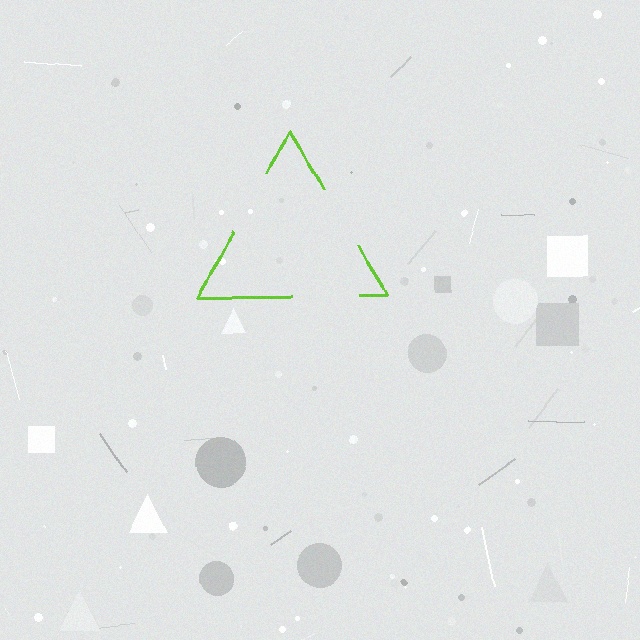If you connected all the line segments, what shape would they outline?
They would outline a triangle.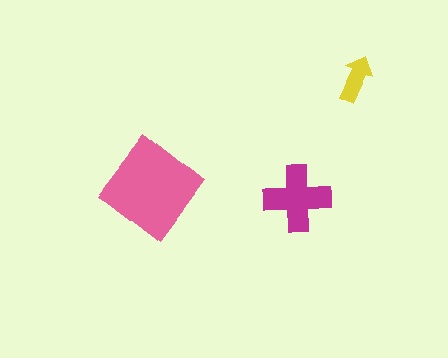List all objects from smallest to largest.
The yellow arrow, the magenta cross, the pink diamond.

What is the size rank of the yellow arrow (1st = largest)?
3rd.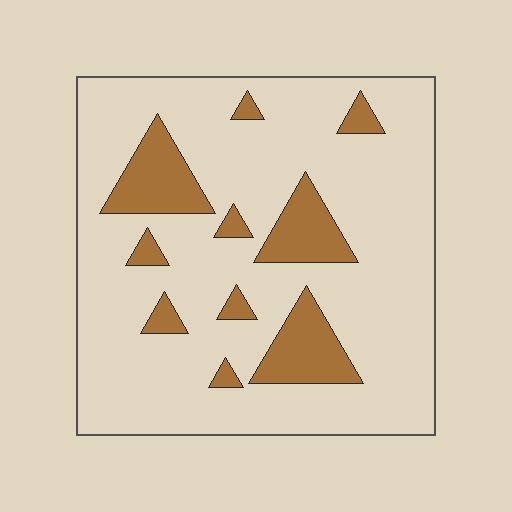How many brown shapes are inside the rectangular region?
10.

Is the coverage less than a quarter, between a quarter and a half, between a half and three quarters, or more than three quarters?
Less than a quarter.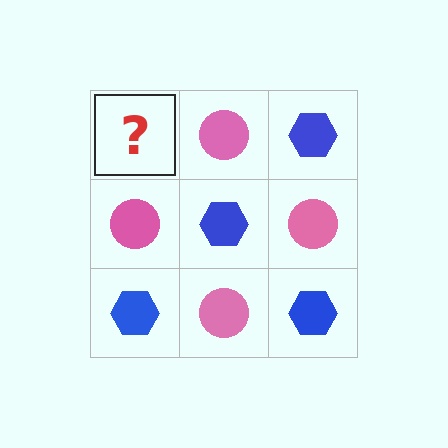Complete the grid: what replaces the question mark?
The question mark should be replaced with a blue hexagon.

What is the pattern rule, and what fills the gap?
The rule is that it alternates blue hexagon and pink circle in a checkerboard pattern. The gap should be filled with a blue hexagon.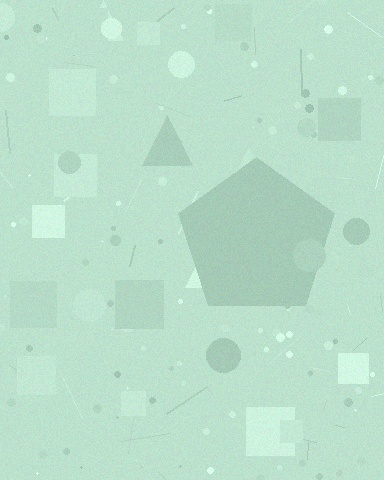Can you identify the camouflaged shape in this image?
The camouflaged shape is a pentagon.